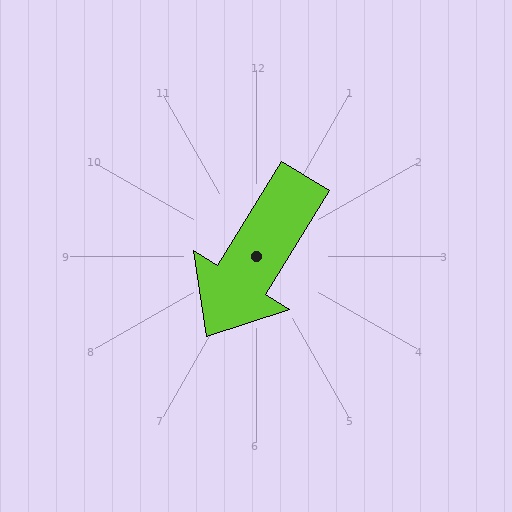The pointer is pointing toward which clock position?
Roughly 7 o'clock.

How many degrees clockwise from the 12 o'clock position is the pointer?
Approximately 212 degrees.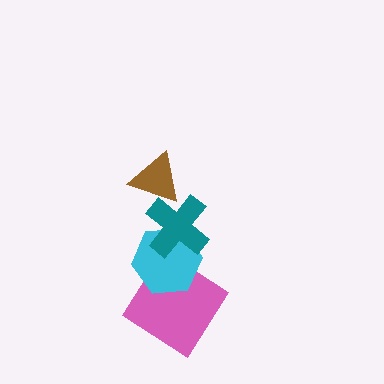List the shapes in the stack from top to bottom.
From top to bottom: the brown triangle, the teal cross, the cyan hexagon, the pink diamond.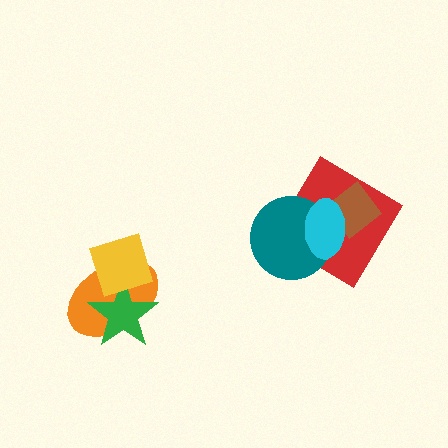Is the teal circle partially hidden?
Yes, it is partially covered by another shape.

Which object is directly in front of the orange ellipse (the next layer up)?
The green star is directly in front of the orange ellipse.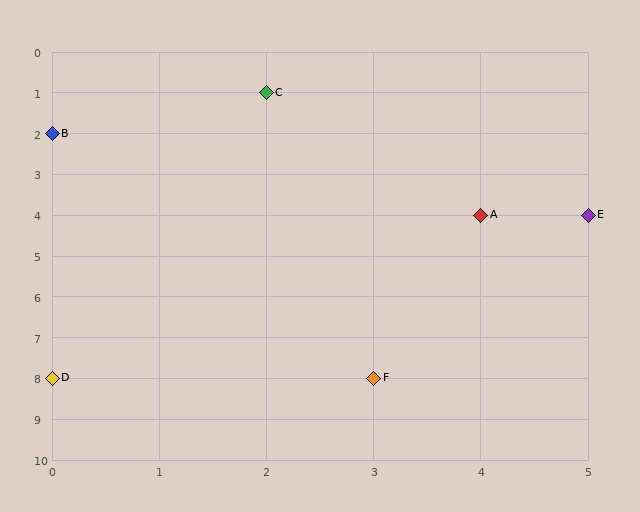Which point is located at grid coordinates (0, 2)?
Point B is at (0, 2).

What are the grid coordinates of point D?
Point D is at grid coordinates (0, 8).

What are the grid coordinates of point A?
Point A is at grid coordinates (4, 4).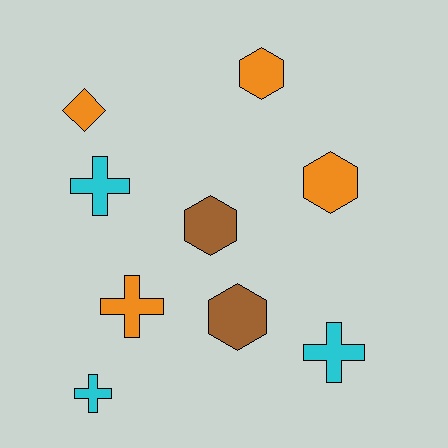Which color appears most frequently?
Orange, with 4 objects.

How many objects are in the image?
There are 9 objects.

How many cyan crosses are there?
There are 3 cyan crosses.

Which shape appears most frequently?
Hexagon, with 4 objects.